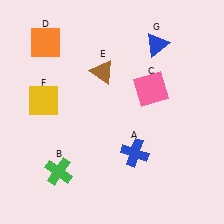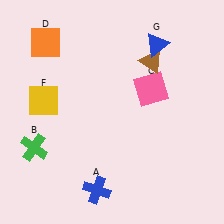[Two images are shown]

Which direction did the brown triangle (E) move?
The brown triangle (E) moved right.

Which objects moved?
The objects that moved are: the blue cross (A), the green cross (B), the brown triangle (E).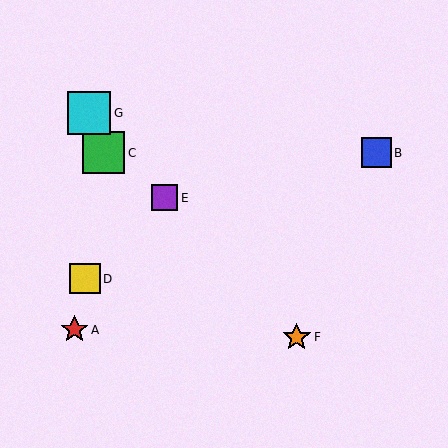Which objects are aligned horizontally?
Objects B, C are aligned horizontally.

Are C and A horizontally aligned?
No, C is at y≈153 and A is at y≈330.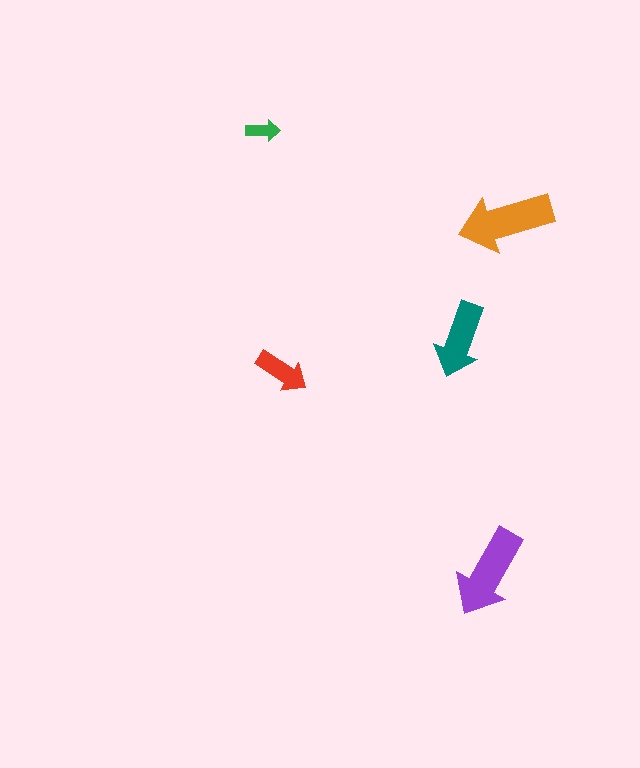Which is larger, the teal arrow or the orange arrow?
The orange one.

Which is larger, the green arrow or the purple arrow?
The purple one.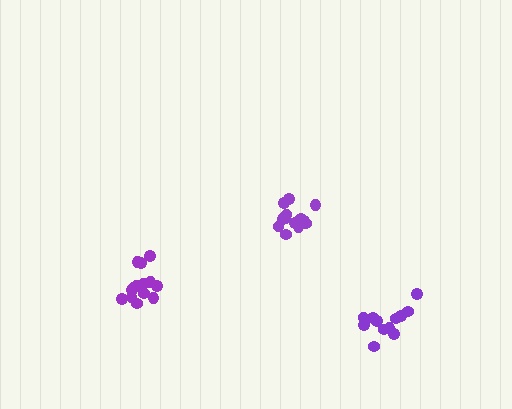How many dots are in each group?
Group 1: 12 dots, Group 2: 14 dots, Group 3: 14 dots (40 total).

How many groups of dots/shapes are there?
There are 3 groups.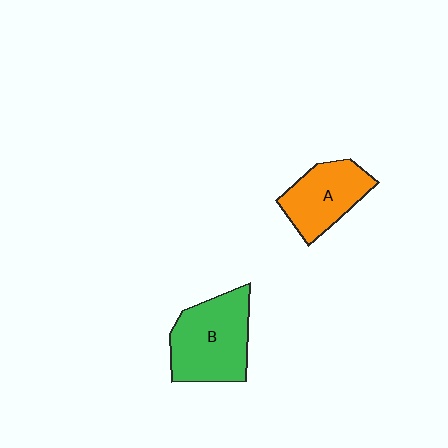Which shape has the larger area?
Shape B (green).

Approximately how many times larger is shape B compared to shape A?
Approximately 1.3 times.